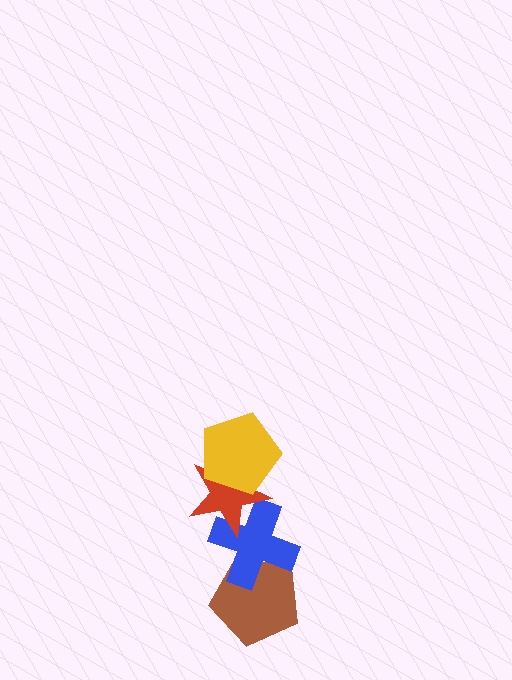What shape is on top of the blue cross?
The red star is on top of the blue cross.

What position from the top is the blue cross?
The blue cross is 3rd from the top.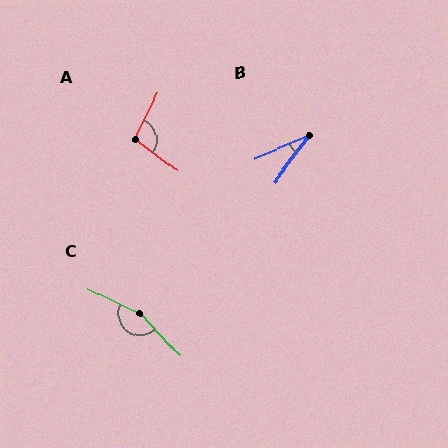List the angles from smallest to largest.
B (30°), A (100°), C (158°).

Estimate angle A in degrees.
Approximately 100 degrees.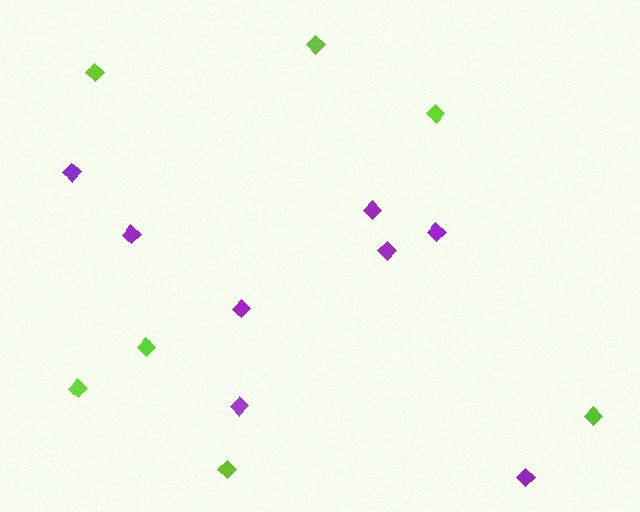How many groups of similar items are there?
There are 2 groups: one group of lime diamonds (7) and one group of purple diamonds (8).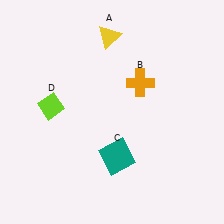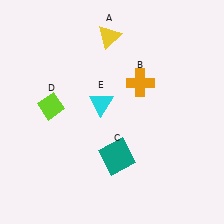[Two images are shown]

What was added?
A cyan triangle (E) was added in Image 2.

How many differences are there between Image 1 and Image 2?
There is 1 difference between the two images.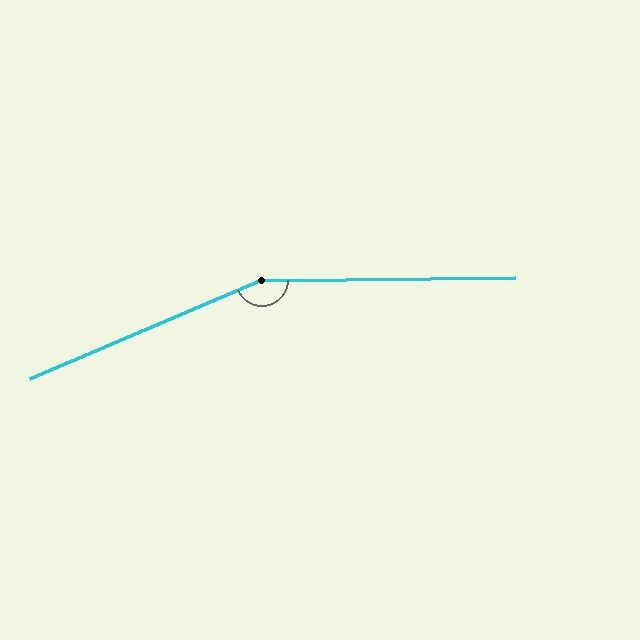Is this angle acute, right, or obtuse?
It is obtuse.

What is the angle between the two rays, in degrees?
Approximately 157 degrees.